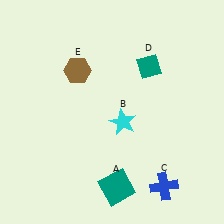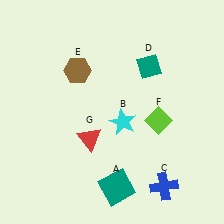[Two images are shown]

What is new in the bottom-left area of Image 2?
A red triangle (G) was added in the bottom-left area of Image 2.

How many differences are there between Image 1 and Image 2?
There are 2 differences between the two images.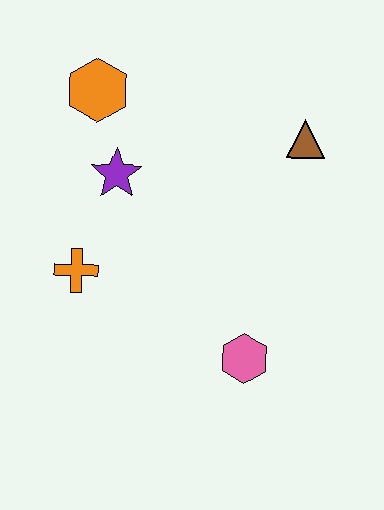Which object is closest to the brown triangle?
The purple star is closest to the brown triangle.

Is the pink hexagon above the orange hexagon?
No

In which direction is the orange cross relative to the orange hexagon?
The orange cross is below the orange hexagon.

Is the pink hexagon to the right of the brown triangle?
No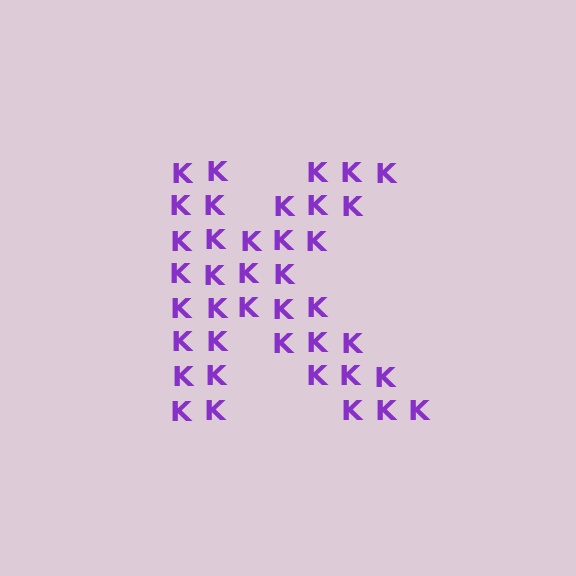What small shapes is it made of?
It is made of small letter K's.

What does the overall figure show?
The overall figure shows the letter K.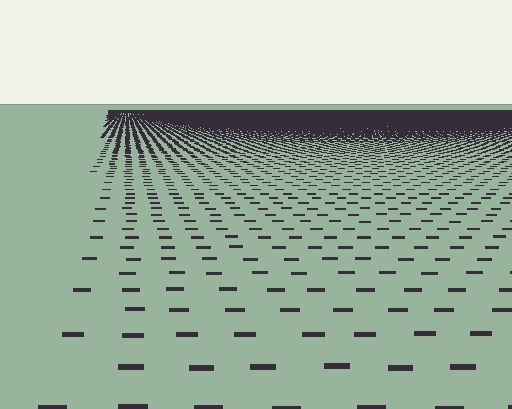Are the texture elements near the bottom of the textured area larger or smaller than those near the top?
Larger. Near the bottom, elements are closer to the viewer and appear at a bigger on-screen size.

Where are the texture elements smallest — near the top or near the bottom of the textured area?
Near the top.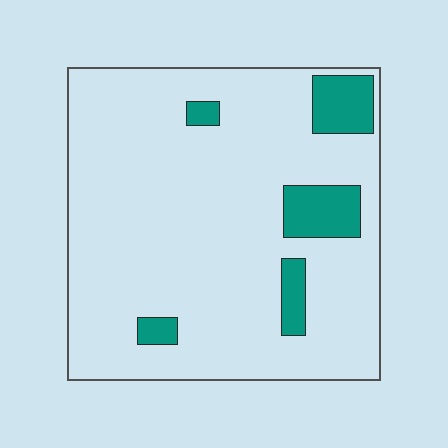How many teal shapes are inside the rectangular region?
5.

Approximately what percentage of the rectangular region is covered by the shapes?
Approximately 10%.